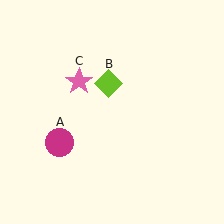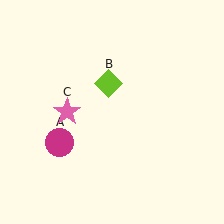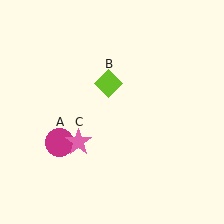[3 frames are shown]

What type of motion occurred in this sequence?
The pink star (object C) rotated counterclockwise around the center of the scene.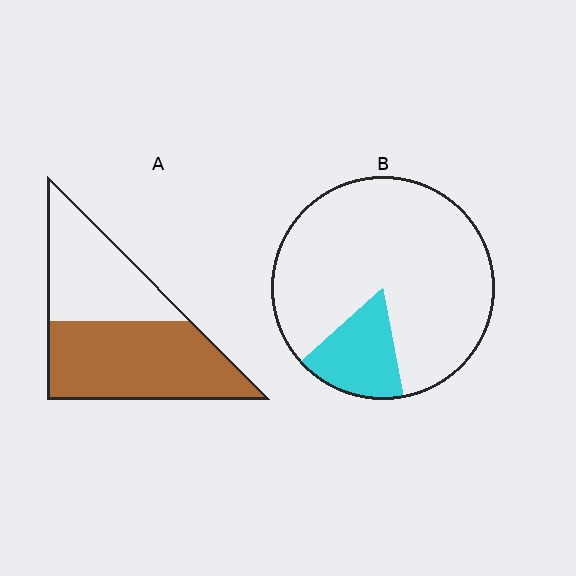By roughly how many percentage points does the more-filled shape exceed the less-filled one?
By roughly 40 percentage points (A over B).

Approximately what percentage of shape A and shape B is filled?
A is approximately 60% and B is approximately 15%.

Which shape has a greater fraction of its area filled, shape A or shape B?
Shape A.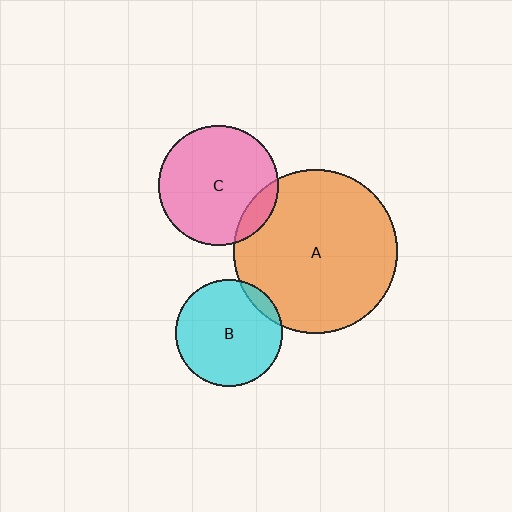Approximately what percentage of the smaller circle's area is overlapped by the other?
Approximately 10%.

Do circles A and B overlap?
Yes.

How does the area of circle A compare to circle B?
Approximately 2.3 times.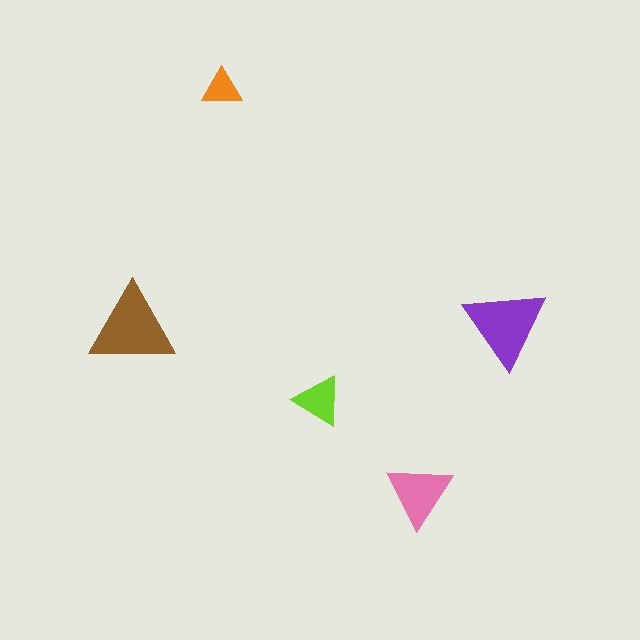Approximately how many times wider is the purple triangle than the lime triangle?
About 1.5 times wider.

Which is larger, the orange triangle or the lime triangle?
The lime one.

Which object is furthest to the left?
The brown triangle is leftmost.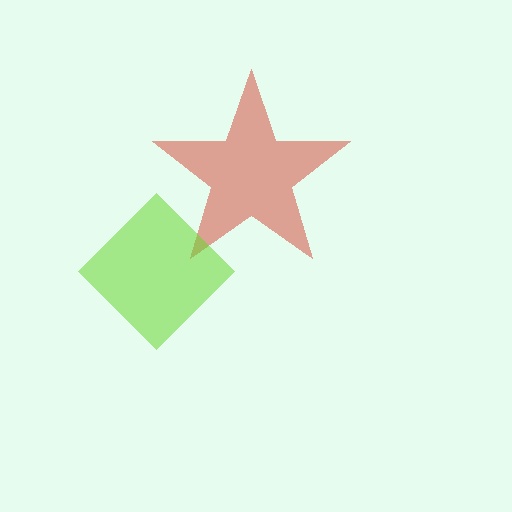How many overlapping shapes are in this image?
There are 2 overlapping shapes in the image.